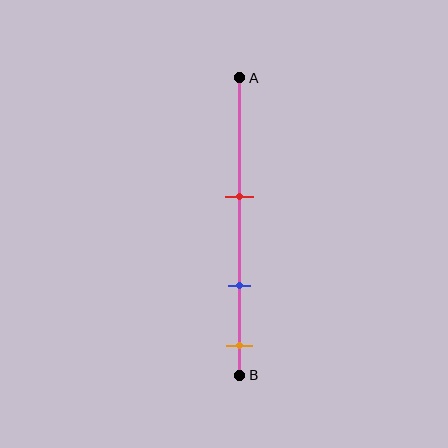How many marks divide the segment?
There are 3 marks dividing the segment.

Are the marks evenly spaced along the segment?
Yes, the marks are approximately evenly spaced.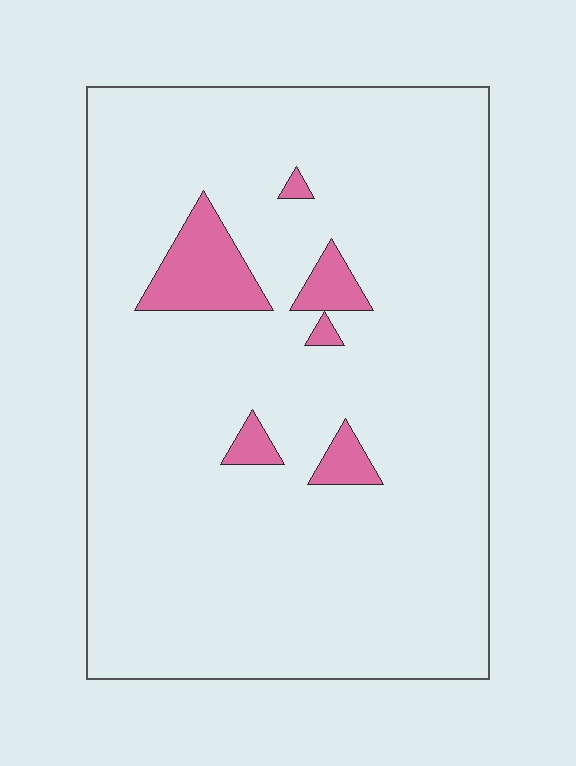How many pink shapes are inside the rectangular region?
6.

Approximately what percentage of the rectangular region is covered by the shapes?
Approximately 5%.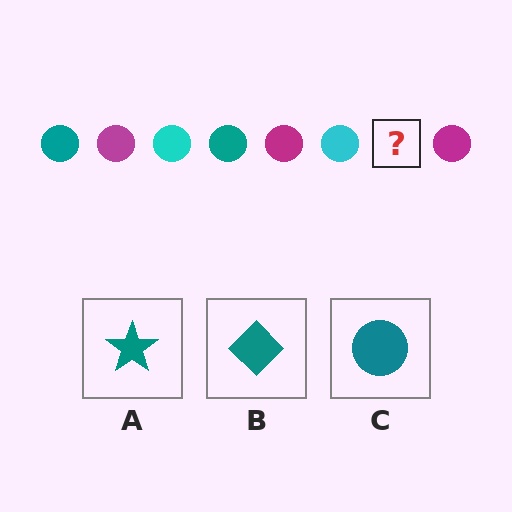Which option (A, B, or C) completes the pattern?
C.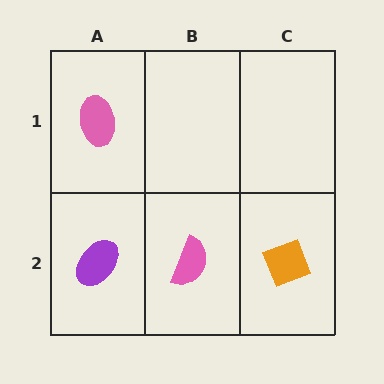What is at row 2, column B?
A pink semicircle.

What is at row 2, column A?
A purple ellipse.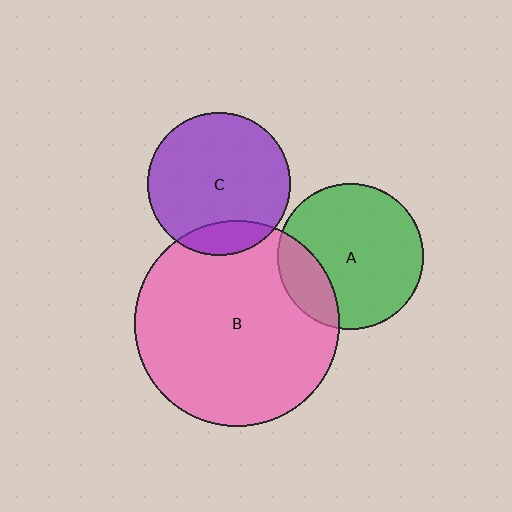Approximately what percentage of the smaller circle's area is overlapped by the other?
Approximately 20%.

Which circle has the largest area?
Circle B (pink).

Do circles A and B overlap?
Yes.